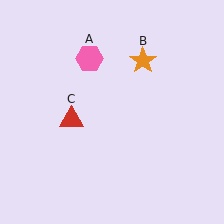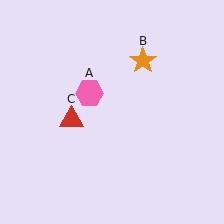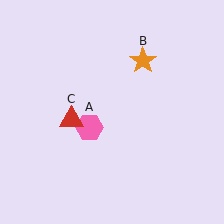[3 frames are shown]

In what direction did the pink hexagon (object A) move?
The pink hexagon (object A) moved down.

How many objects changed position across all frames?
1 object changed position: pink hexagon (object A).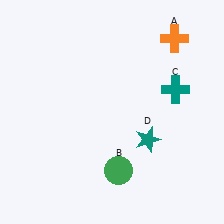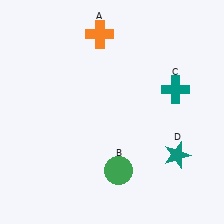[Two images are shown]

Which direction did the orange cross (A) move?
The orange cross (A) moved left.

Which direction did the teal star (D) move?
The teal star (D) moved right.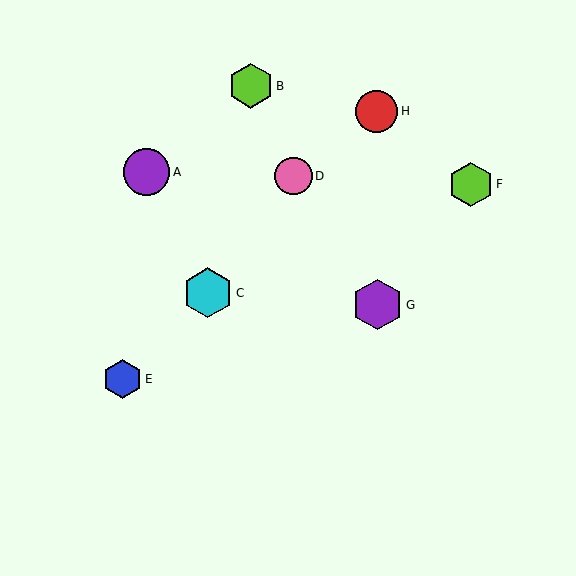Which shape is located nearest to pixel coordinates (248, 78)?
The lime hexagon (labeled B) at (251, 86) is nearest to that location.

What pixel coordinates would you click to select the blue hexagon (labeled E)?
Click at (123, 379) to select the blue hexagon E.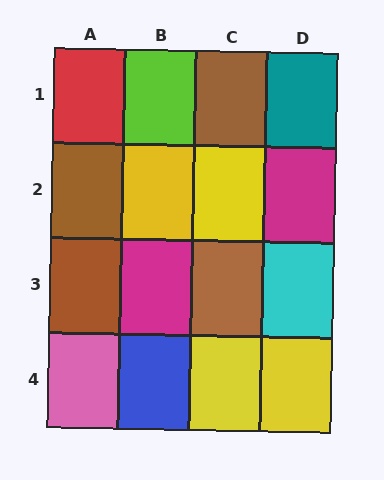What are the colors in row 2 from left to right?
Brown, yellow, yellow, magenta.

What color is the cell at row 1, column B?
Lime.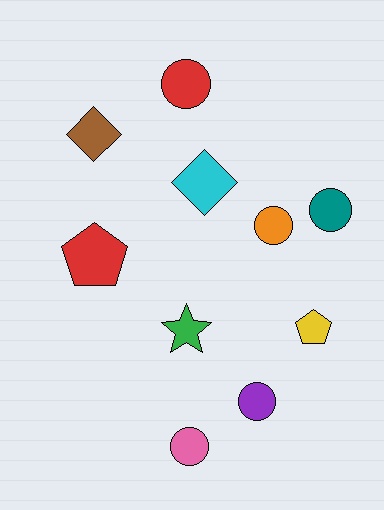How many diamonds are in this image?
There are 2 diamonds.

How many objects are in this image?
There are 10 objects.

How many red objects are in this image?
There are 2 red objects.